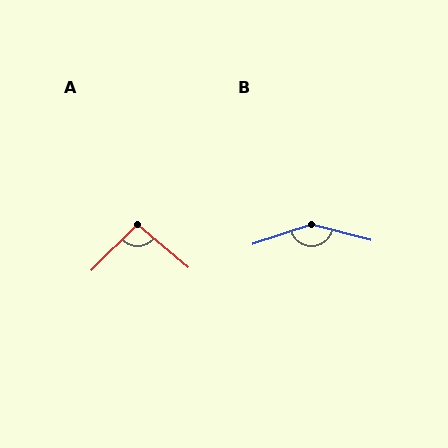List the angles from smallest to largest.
A (94°), B (146°).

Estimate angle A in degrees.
Approximately 94 degrees.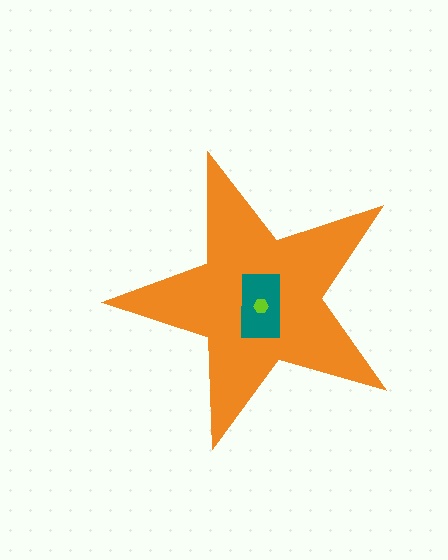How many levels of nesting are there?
3.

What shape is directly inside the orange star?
The teal rectangle.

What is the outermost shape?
The orange star.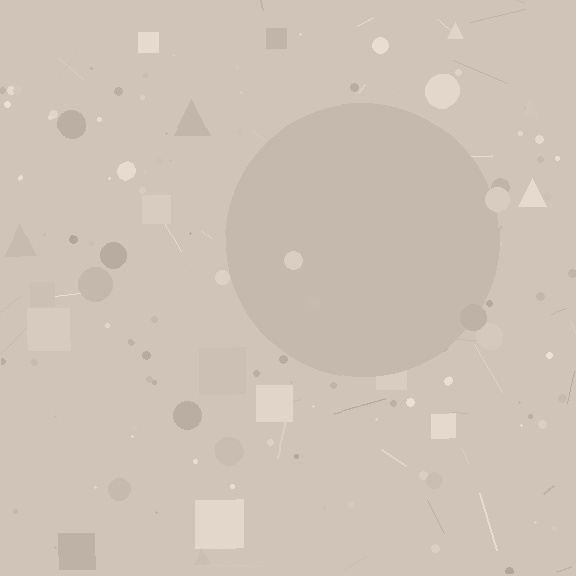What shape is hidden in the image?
A circle is hidden in the image.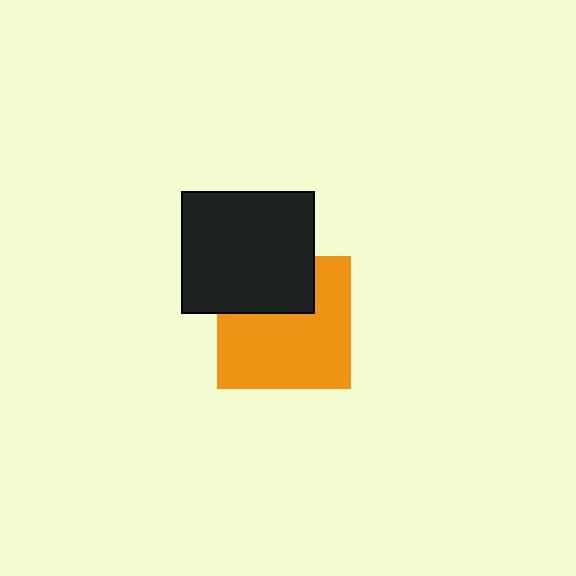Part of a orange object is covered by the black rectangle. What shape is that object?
It is a square.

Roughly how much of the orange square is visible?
Most of it is visible (roughly 68%).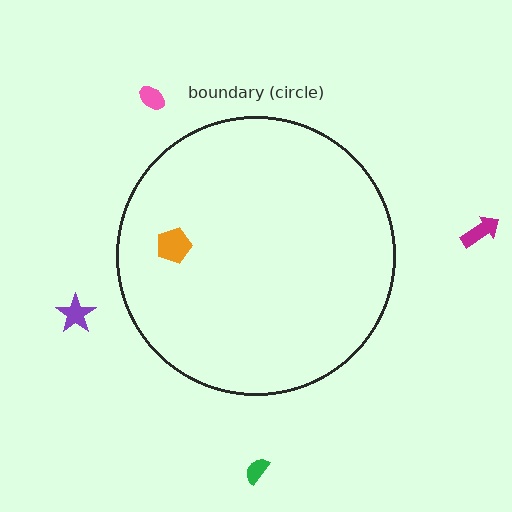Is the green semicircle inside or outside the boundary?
Outside.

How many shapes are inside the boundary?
1 inside, 4 outside.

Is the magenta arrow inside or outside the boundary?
Outside.